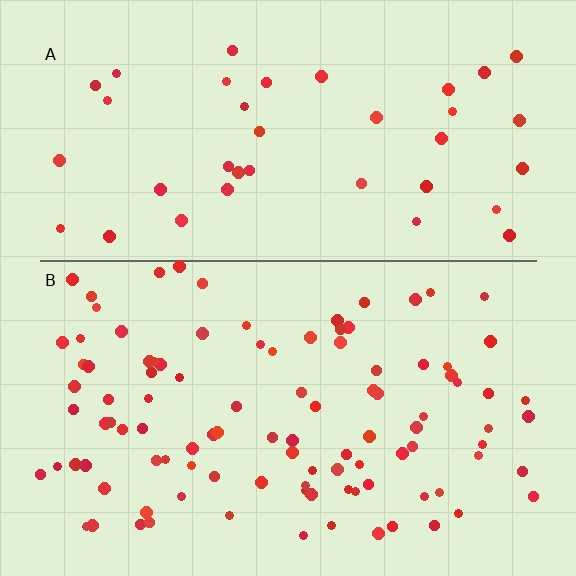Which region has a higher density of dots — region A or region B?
B (the bottom).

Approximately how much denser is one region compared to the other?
Approximately 2.6× — region B over region A.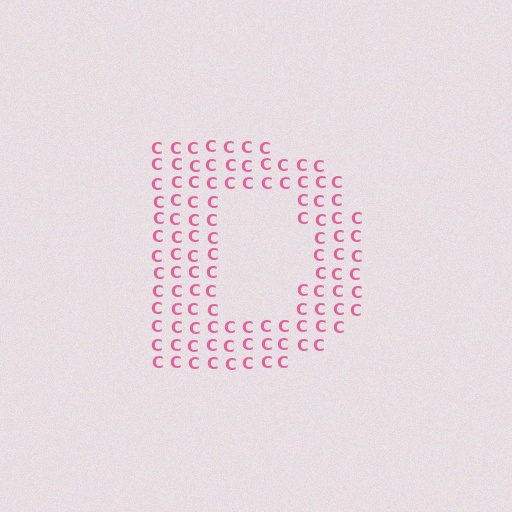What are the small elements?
The small elements are letter C's.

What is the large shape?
The large shape is the letter D.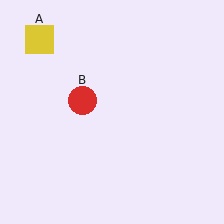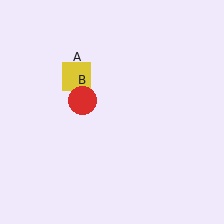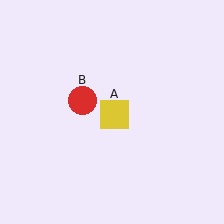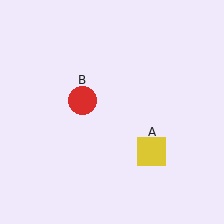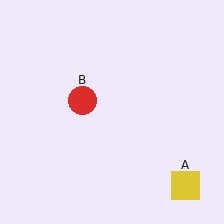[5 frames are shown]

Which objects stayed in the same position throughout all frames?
Red circle (object B) remained stationary.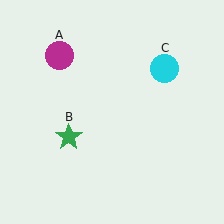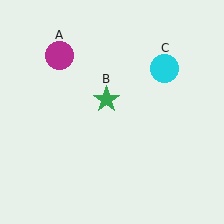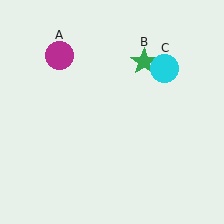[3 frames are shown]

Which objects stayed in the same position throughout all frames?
Magenta circle (object A) and cyan circle (object C) remained stationary.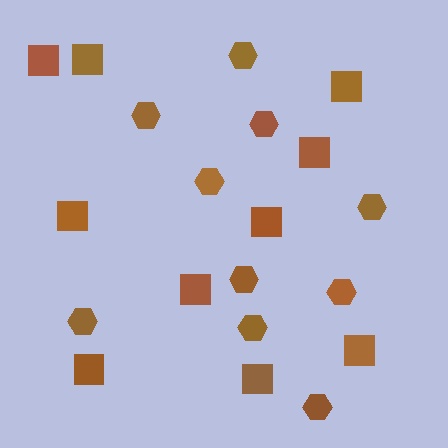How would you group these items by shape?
There are 2 groups: one group of squares (10) and one group of hexagons (10).